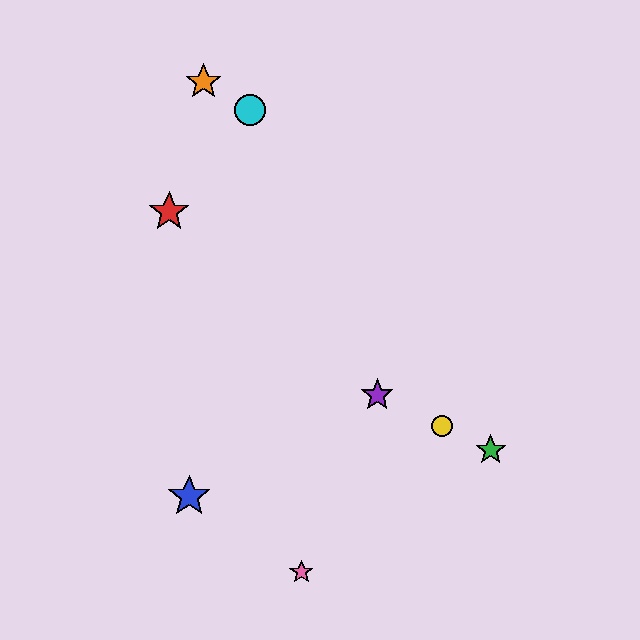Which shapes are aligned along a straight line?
The green star, the yellow circle, the purple star are aligned along a straight line.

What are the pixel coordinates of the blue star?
The blue star is at (189, 496).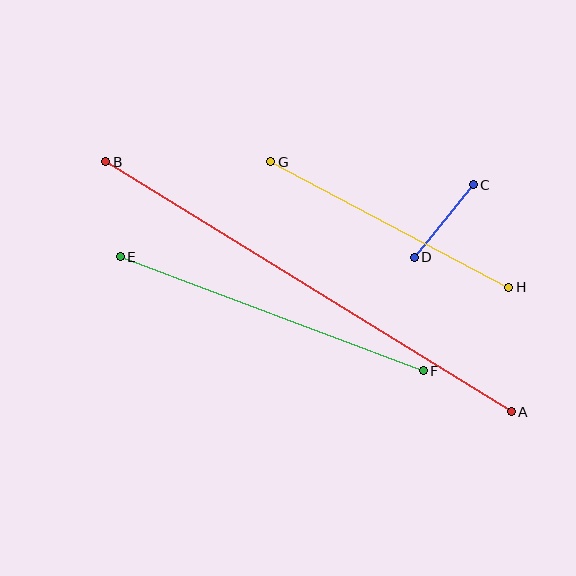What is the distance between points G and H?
The distance is approximately 269 pixels.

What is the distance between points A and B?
The distance is approximately 476 pixels.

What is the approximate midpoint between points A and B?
The midpoint is at approximately (308, 287) pixels.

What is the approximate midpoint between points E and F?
The midpoint is at approximately (272, 314) pixels.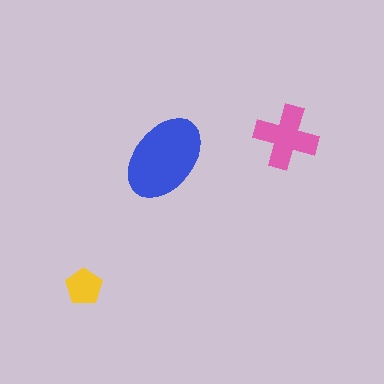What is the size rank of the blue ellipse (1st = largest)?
1st.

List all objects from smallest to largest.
The yellow pentagon, the pink cross, the blue ellipse.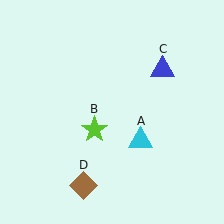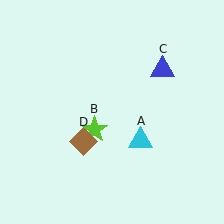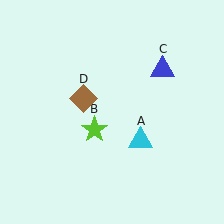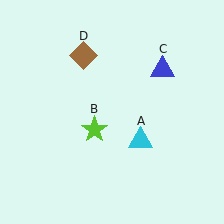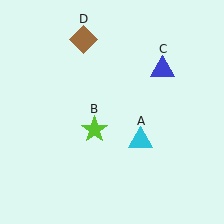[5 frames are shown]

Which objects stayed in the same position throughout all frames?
Cyan triangle (object A) and lime star (object B) and blue triangle (object C) remained stationary.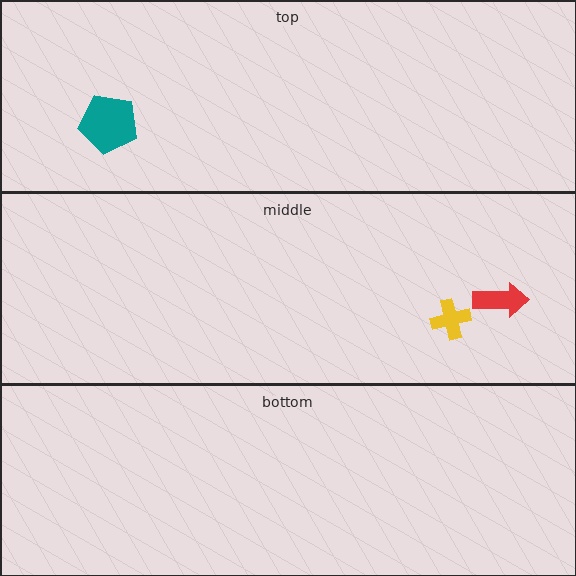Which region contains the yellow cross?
The middle region.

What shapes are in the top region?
The teal pentagon.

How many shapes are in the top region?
1.